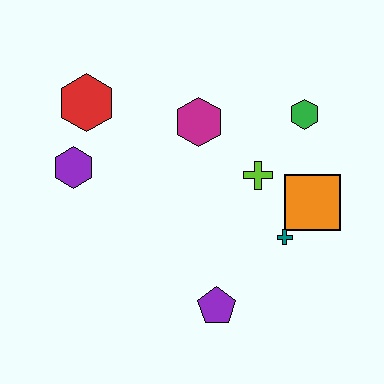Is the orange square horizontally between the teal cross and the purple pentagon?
No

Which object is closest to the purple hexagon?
The red hexagon is closest to the purple hexagon.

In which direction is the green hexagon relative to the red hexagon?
The green hexagon is to the right of the red hexagon.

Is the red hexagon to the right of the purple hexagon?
Yes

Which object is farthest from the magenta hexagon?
The purple pentagon is farthest from the magenta hexagon.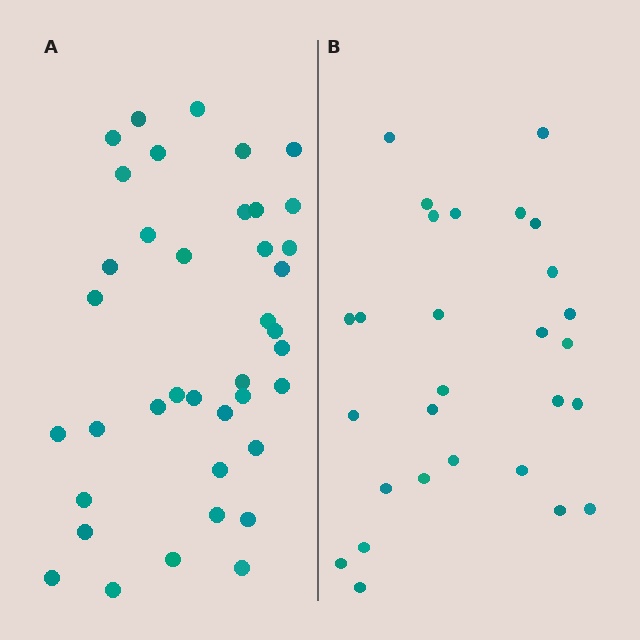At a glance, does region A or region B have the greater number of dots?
Region A (the left region) has more dots.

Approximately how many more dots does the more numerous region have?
Region A has roughly 12 or so more dots than region B.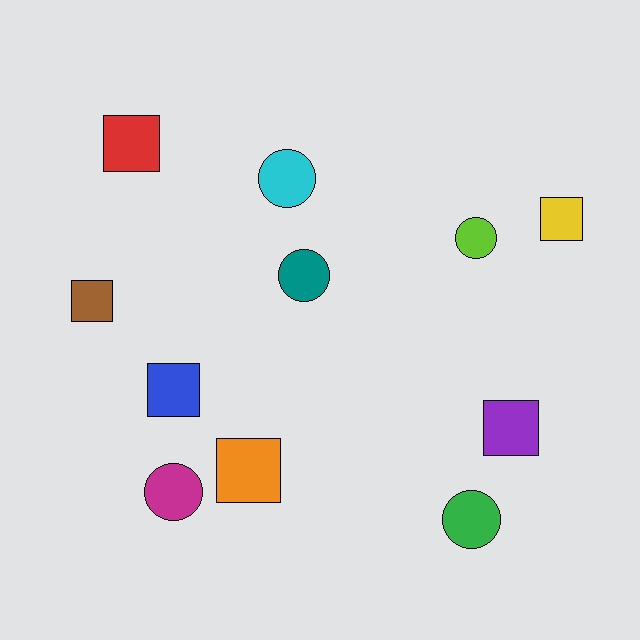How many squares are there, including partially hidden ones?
There are 6 squares.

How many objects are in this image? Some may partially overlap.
There are 11 objects.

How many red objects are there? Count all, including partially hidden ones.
There is 1 red object.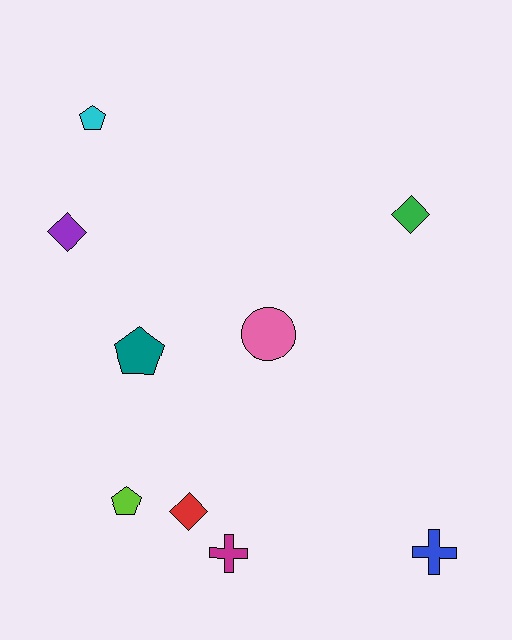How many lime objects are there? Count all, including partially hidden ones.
There is 1 lime object.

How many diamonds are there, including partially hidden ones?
There are 3 diamonds.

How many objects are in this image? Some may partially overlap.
There are 9 objects.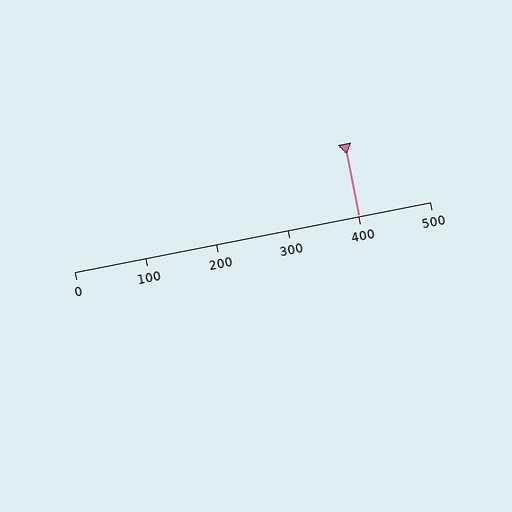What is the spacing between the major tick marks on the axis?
The major ticks are spaced 100 apart.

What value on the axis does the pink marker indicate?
The marker indicates approximately 400.